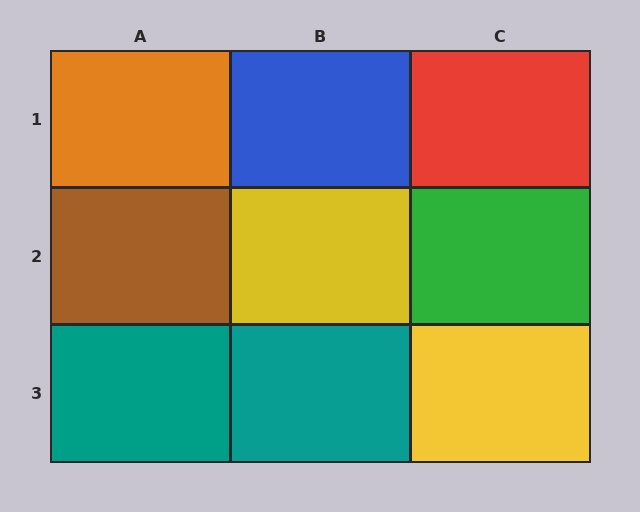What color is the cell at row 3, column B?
Teal.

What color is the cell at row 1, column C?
Red.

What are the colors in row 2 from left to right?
Brown, yellow, green.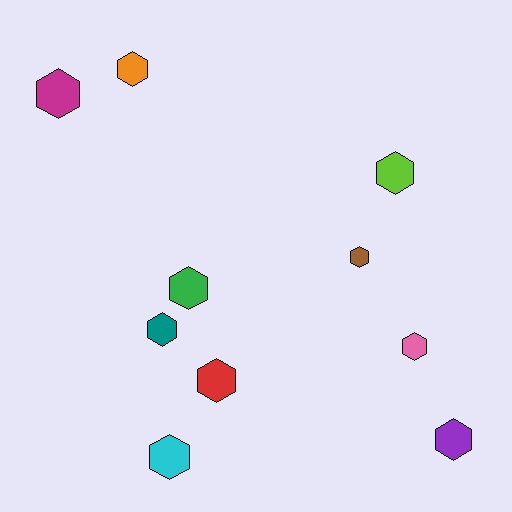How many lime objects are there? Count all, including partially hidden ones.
There is 1 lime object.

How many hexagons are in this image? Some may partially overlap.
There are 10 hexagons.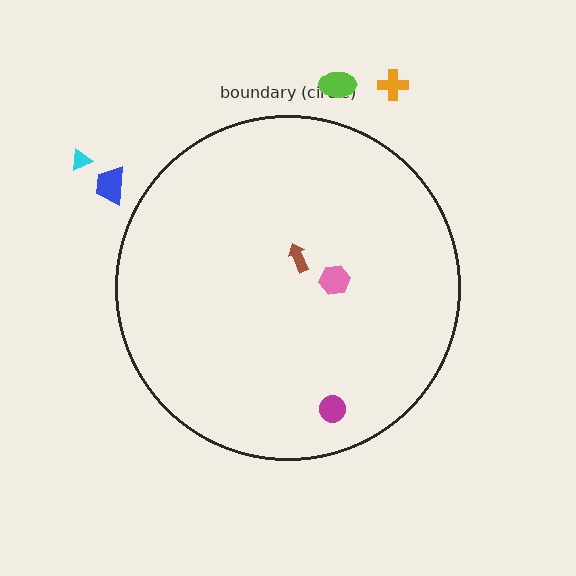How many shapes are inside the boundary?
3 inside, 4 outside.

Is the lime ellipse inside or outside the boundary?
Outside.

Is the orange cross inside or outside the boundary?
Outside.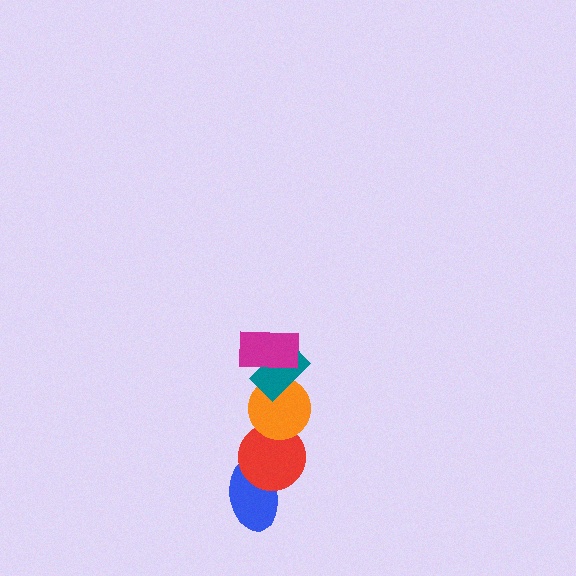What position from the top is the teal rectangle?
The teal rectangle is 2nd from the top.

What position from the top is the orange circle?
The orange circle is 3rd from the top.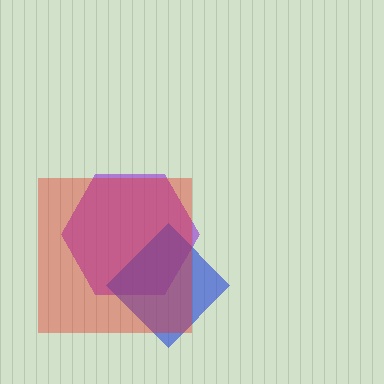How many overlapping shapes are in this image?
There are 3 overlapping shapes in the image.